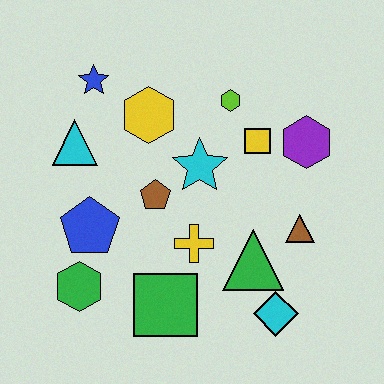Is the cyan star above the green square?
Yes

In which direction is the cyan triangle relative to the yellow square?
The cyan triangle is to the left of the yellow square.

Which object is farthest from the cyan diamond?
The blue star is farthest from the cyan diamond.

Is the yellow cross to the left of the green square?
No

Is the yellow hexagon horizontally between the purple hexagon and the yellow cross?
No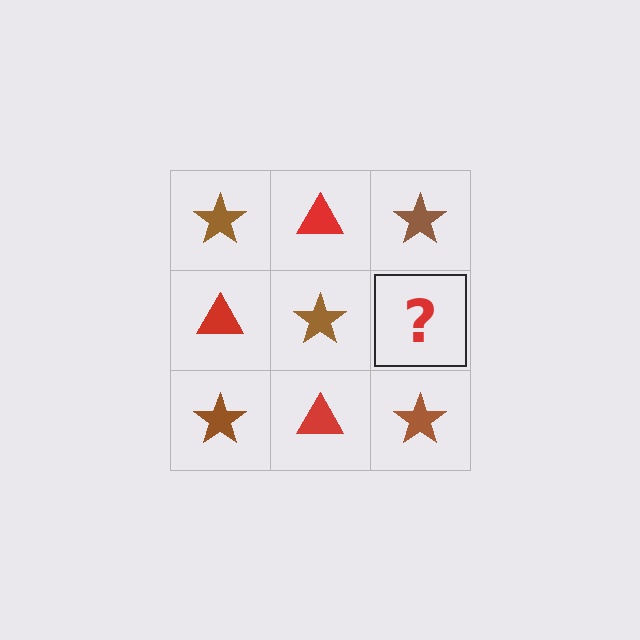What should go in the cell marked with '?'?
The missing cell should contain a red triangle.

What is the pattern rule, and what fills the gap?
The rule is that it alternates brown star and red triangle in a checkerboard pattern. The gap should be filled with a red triangle.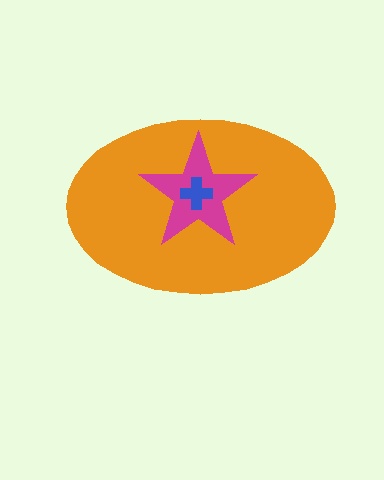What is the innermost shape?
The blue cross.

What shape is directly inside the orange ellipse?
The magenta star.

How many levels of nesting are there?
3.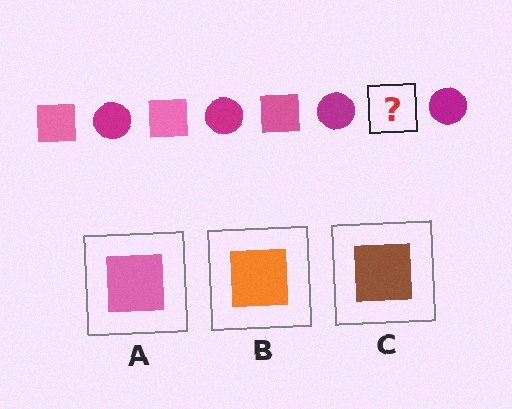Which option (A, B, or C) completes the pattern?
A.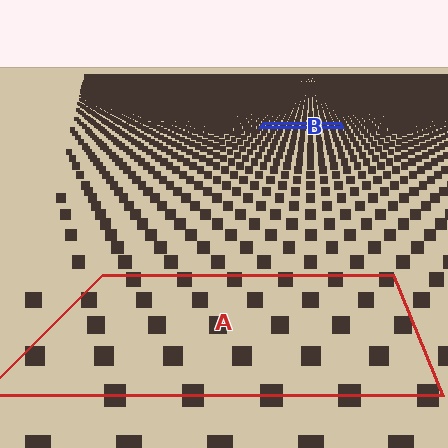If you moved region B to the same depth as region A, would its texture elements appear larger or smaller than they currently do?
They would appear larger. At a closer depth, the same texture elements are projected at a bigger on-screen size.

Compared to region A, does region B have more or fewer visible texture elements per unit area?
Region B has more texture elements per unit area — they are packed more densely because it is farther away.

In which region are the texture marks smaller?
The texture marks are smaller in region B, because it is farther away.